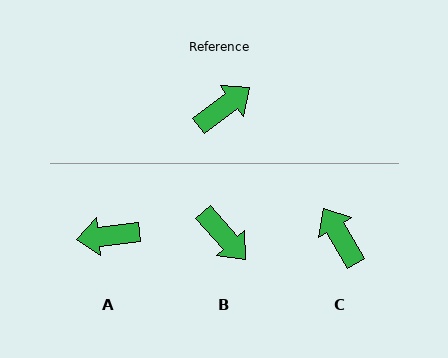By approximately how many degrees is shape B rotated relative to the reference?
Approximately 86 degrees clockwise.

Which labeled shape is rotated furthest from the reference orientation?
A, about 150 degrees away.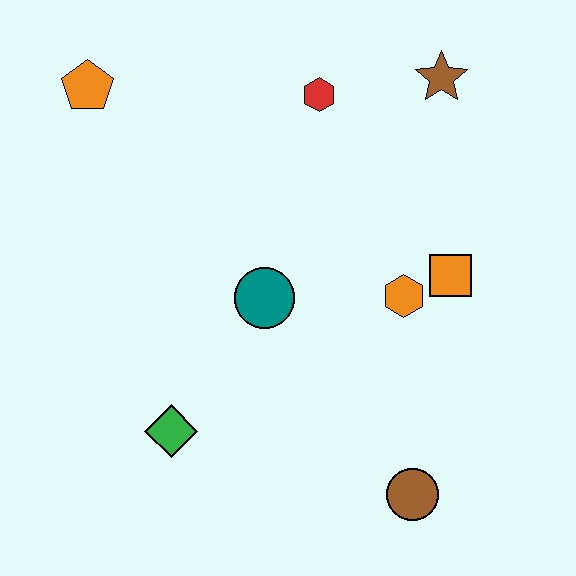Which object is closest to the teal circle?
The orange hexagon is closest to the teal circle.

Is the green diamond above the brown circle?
Yes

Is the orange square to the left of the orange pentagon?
No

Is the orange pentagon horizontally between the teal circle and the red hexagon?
No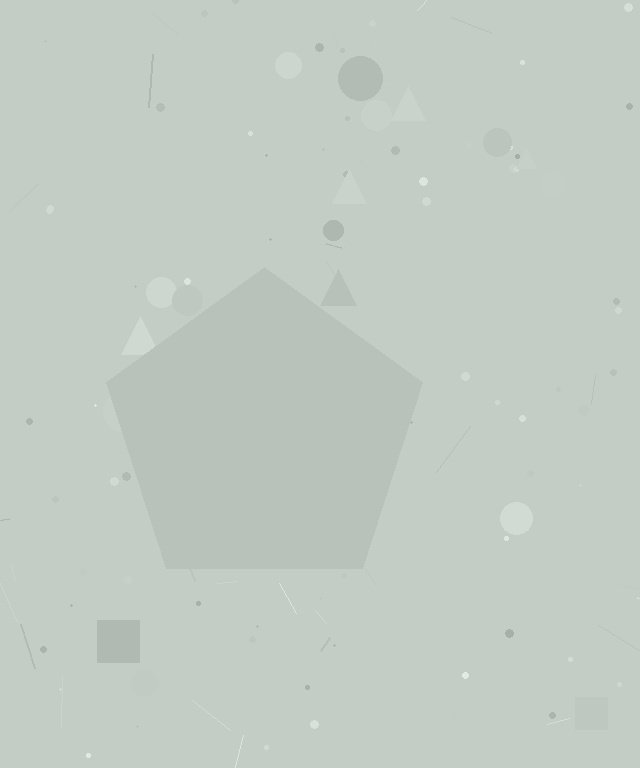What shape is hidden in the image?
A pentagon is hidden in the image.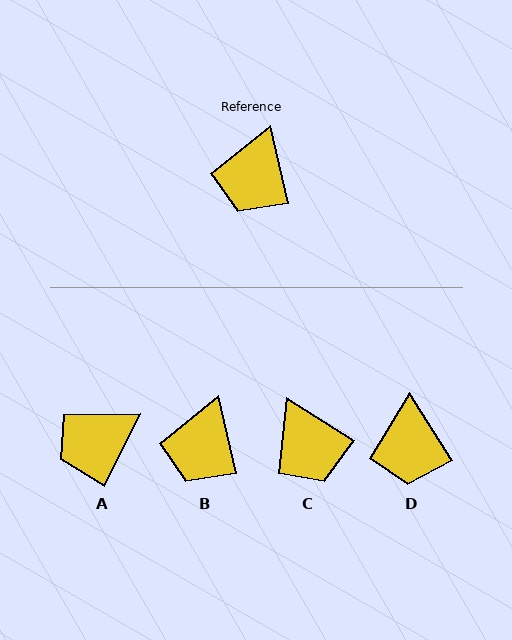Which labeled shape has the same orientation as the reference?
B.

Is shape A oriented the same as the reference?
No, it is off by about 39 degrees.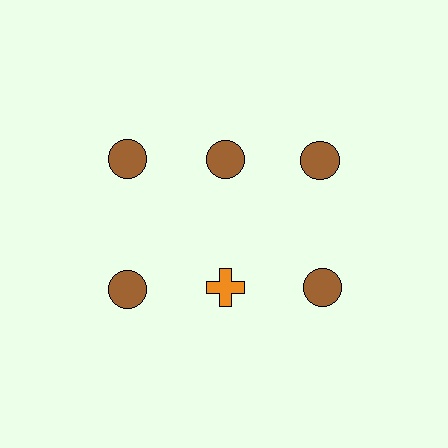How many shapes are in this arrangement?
There are 6 shapes arranged in a grid pattern.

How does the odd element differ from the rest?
It differs in both color (orange instead of brown) and shape (cross instead of circle).